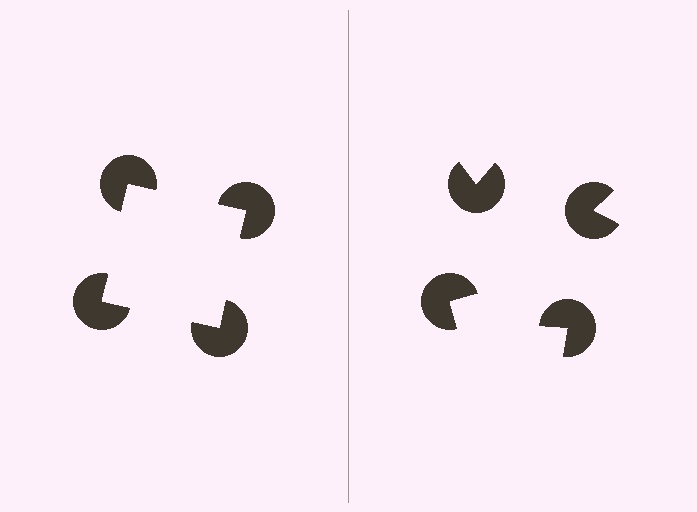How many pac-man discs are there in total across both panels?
8 — 4 on each side.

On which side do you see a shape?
An illusory square appears on the left side. On the right side the wedge cuts are rotated, so no coherent shape forms.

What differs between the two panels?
The pac-man discs are positioned identically on both sides; only the wedge orientations differ. On the left they align to a square; on the right they are misaligned.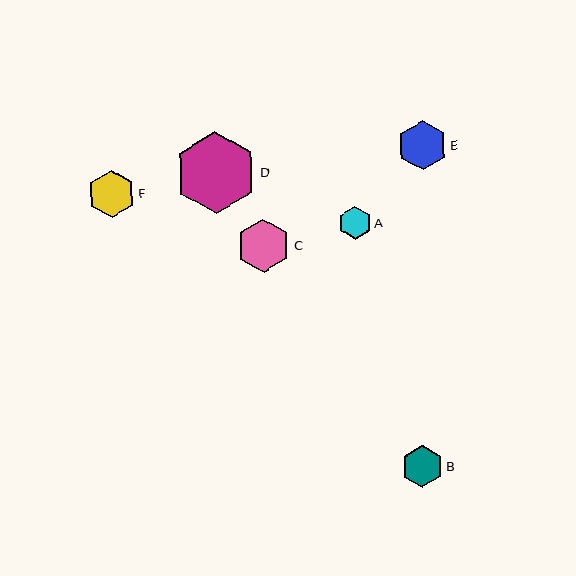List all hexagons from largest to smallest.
From largest to smallest: D, C, E, F, B, A.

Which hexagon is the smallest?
Hexagon A is the smallest with a size of approximately 33 pixels.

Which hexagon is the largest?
Hexagon D is the largest with a size of approximately 82 pixels.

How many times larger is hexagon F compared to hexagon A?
Hexagon F is approximately 1.4 times the size of hexagon A.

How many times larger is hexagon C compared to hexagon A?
Hexagon C is approximately 1.6 times the size of hexagon A.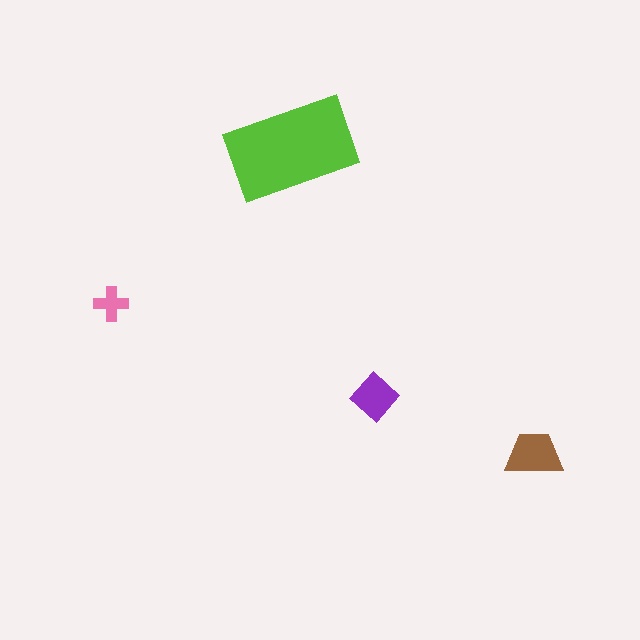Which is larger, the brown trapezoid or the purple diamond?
The brown trapezoid.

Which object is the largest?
The lime rectangle.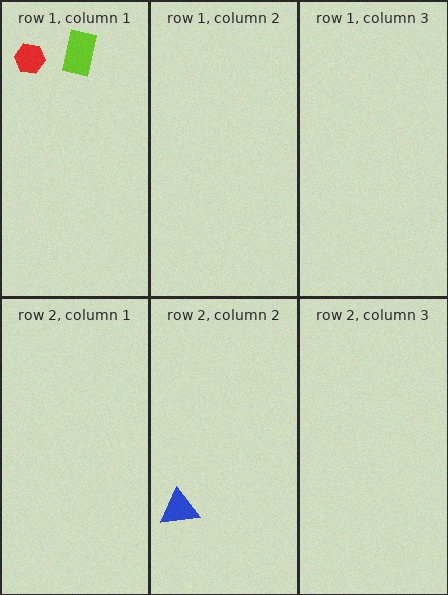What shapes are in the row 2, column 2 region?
The blue triangle.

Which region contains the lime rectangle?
The row 1, column 1 region.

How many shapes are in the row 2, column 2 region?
1.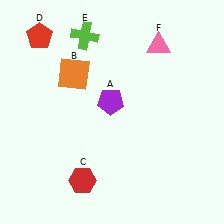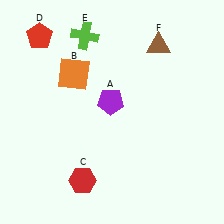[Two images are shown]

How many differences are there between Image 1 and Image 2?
There is 1 difference between the two images.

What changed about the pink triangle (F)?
In Image 1, F is pink. In Image 2, it changed to brown.